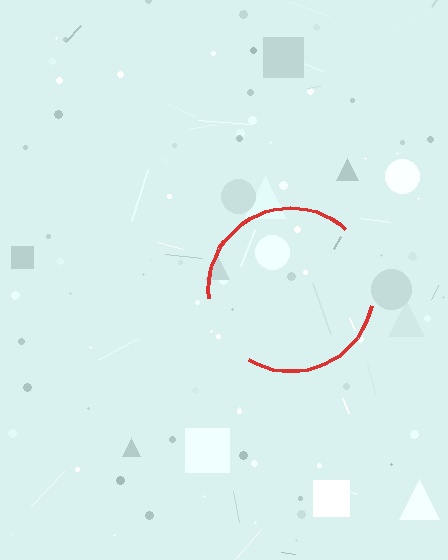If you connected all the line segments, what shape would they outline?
They would outline a circle.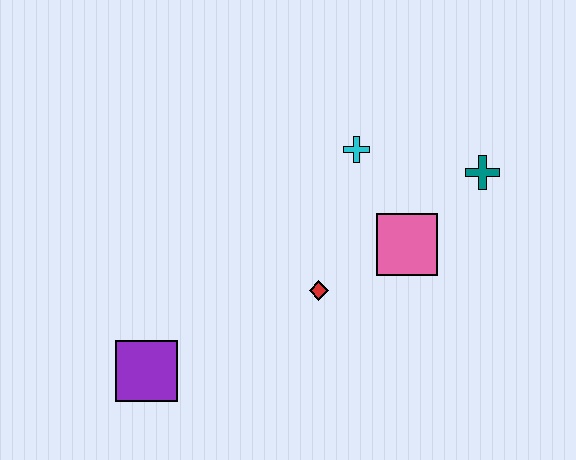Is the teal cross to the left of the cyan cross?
No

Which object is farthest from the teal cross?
The purple square is farthest from the teal cross.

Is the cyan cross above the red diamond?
Yes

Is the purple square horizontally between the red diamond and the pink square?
No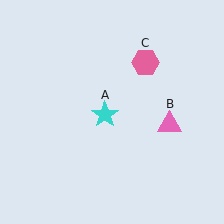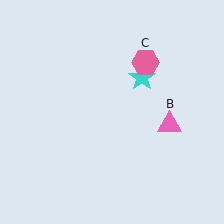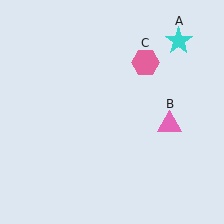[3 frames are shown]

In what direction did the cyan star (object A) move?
The cyan star (object A) moved up and to the right.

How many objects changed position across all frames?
1 object changed position: cyan star (object A).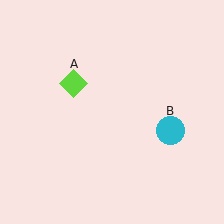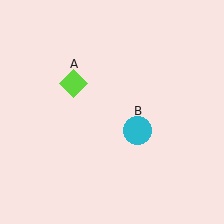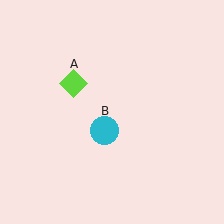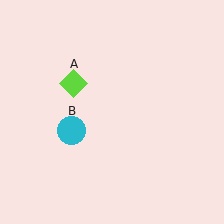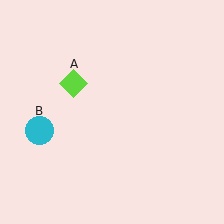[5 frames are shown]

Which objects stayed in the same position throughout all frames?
Lime diamond (object A) remained stationary.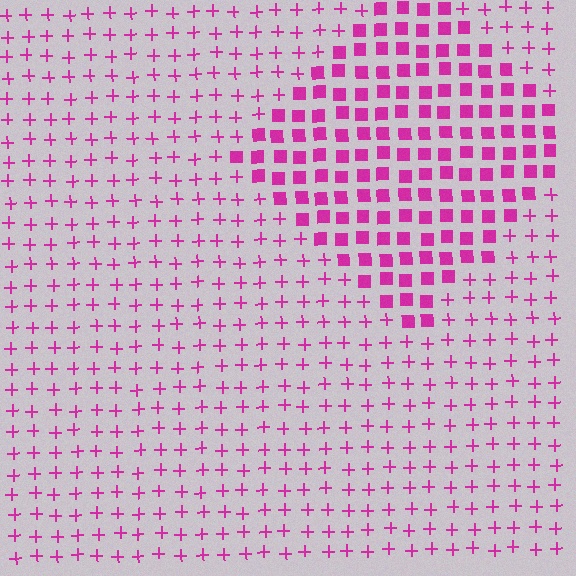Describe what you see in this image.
The image is filled with small magenta elements arranged in a uniform grid. A diamond-shaped region contains squares, while the surrounding area contains plus signs. The boundary is defined purely by the change in element shape.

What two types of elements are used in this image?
The image uses squares inside the diamond region and plus signs outside it.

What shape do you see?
I see a diamond.